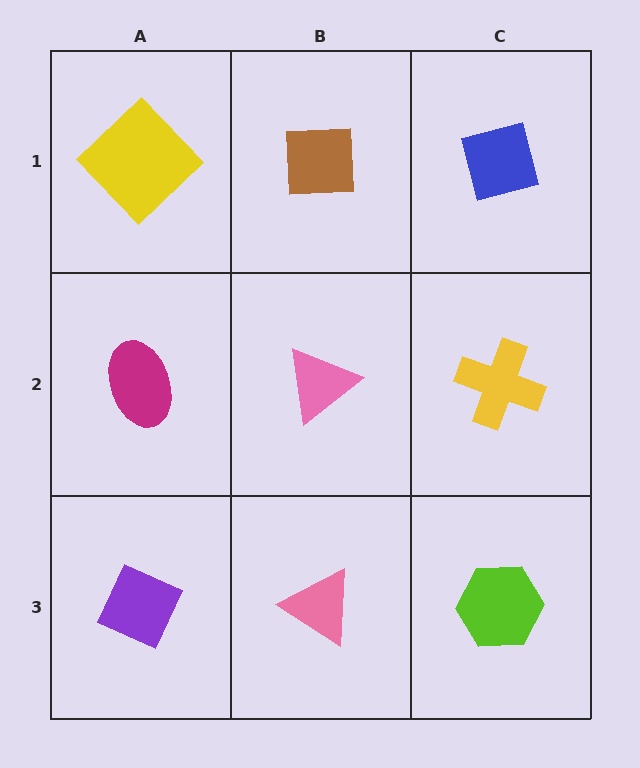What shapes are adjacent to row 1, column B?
A pink triangle (row 2, column B), a yellow diamond (row 1, column A), a blue square (row 1, column C).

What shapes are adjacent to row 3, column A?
A magenta ellipse (row 2, column A), a pink triangle (row 3, column B).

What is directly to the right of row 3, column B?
A lime hexagon.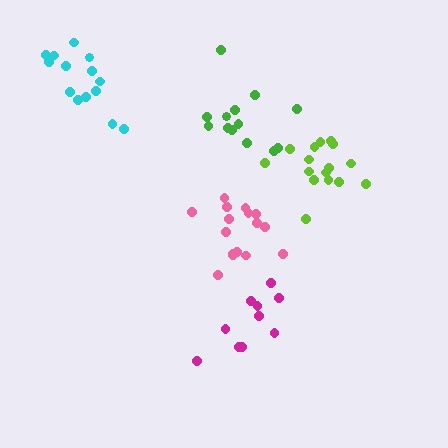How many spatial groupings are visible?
There are 5 spatial groupings.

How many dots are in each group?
Group 1: 10 dots, Group 2: 16 dots, Group 3: 13 dots, Group 4: 16 dots, Group 5: 14 dots (69 total).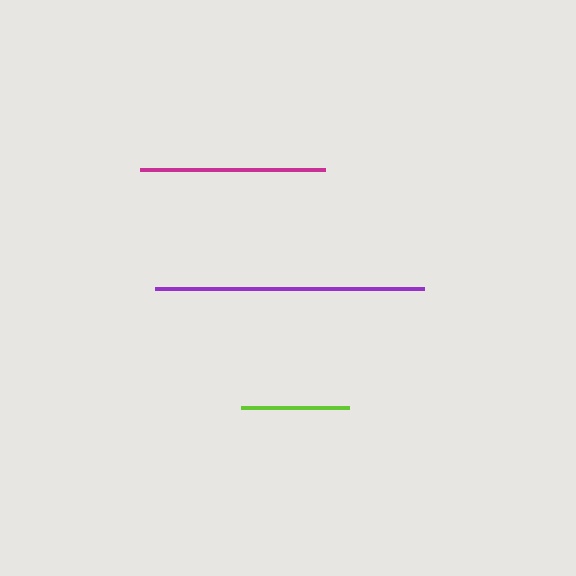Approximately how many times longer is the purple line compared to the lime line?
The purple line is approximately 2.5 times the length of the lime line.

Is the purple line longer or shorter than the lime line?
The purple line is longer than the lime line.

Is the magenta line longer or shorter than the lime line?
The magenta line is longer than the lime line.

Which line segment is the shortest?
The lime line is the shortest at approximately 108 pixels.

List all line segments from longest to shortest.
From longest to shortest: purple, magenta, lime.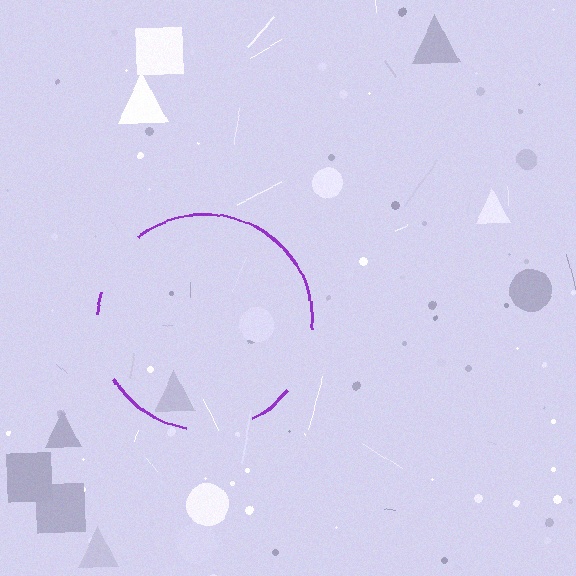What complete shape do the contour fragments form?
The contour fragments form a circle.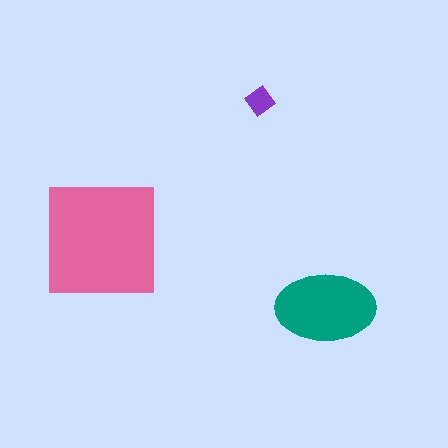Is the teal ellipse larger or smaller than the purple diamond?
Larger.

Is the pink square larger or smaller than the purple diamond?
Larger.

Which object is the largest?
The pink square.